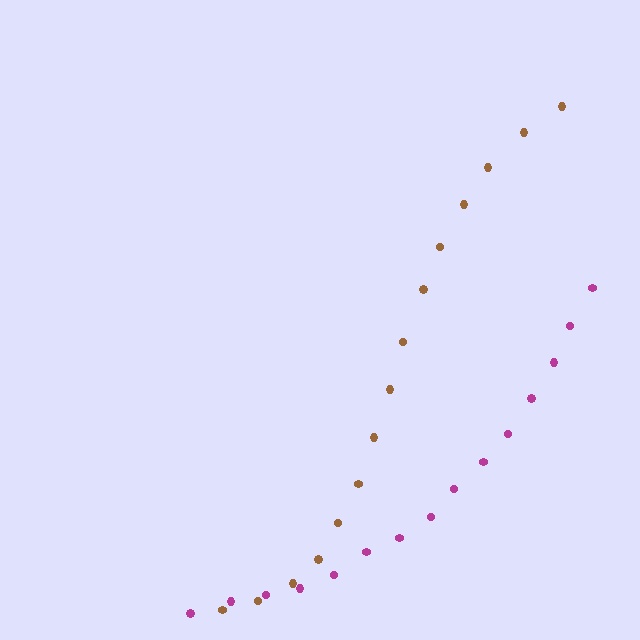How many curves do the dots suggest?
There are 2 distinct paths.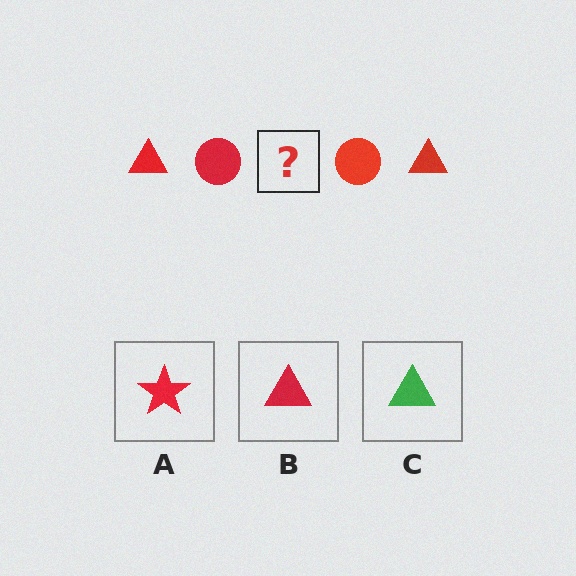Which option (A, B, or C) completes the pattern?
B.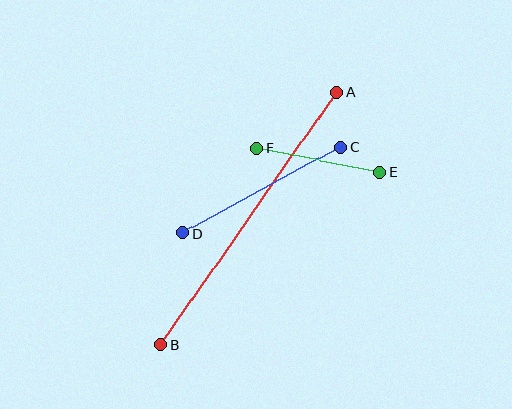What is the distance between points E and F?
The distance is approximately 125 pixels.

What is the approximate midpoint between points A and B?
The midpoint is at approximately (248, 218) pixels.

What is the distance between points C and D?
The distance is approximately 181 pixels.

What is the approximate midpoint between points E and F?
The midpoint is at approximately (318, 160) pixels.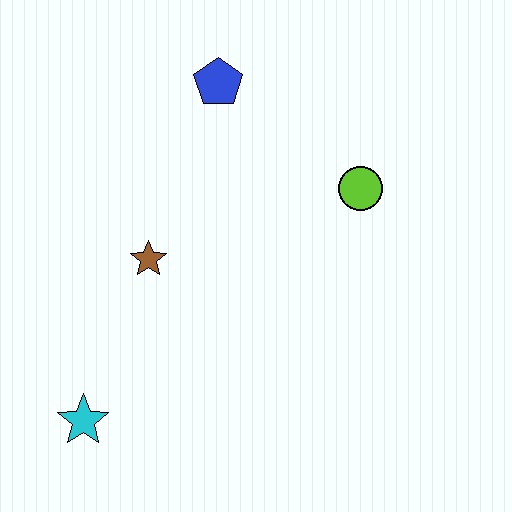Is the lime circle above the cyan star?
Yes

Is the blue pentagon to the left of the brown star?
No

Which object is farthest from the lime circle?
The cyan star is farthest from the lime circle.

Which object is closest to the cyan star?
The brown star is closest to the cyan star.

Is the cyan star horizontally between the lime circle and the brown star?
No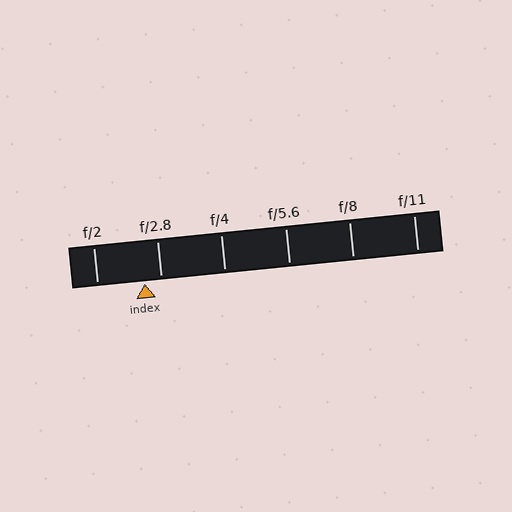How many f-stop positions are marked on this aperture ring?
There are 6 f-stop positions marked.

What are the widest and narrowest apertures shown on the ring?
The widest aperture shown is f/2 and the narrowest is f/11.